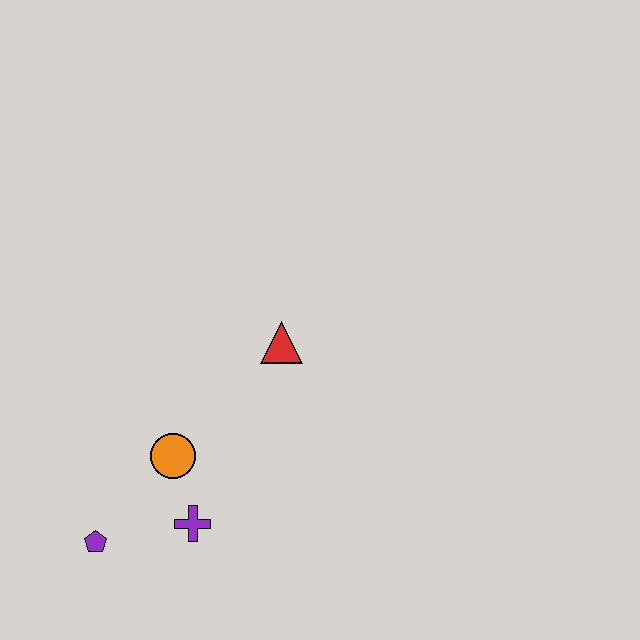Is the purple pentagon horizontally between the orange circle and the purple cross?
No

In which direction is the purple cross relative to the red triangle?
The purple cross is below the red triangle.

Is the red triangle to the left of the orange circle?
No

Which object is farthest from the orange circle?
The red triangle is farthest from the orange circle.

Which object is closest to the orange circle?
The purple cross is closest to the orange circle.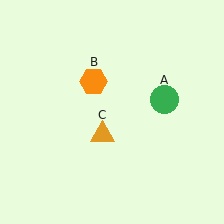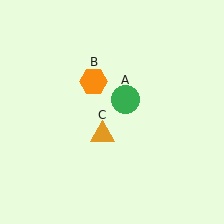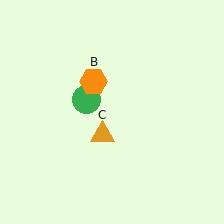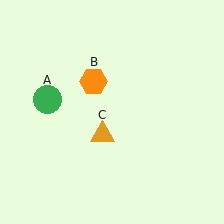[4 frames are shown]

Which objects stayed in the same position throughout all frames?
Orange hexagon (object B) and orange triangle (object C) remained stationary.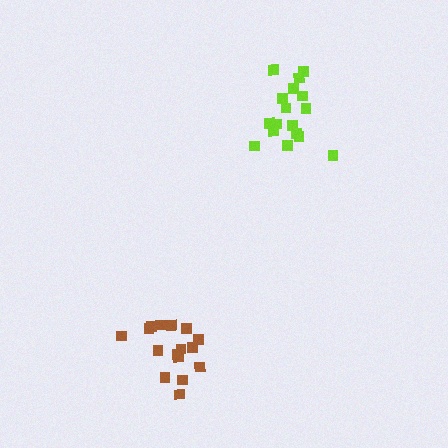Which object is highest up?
The lime cluster is topmost.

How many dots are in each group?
Group 1: 16 dots, Group 2: 17 dots (33 total).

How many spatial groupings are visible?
There are 2 spatial groupings.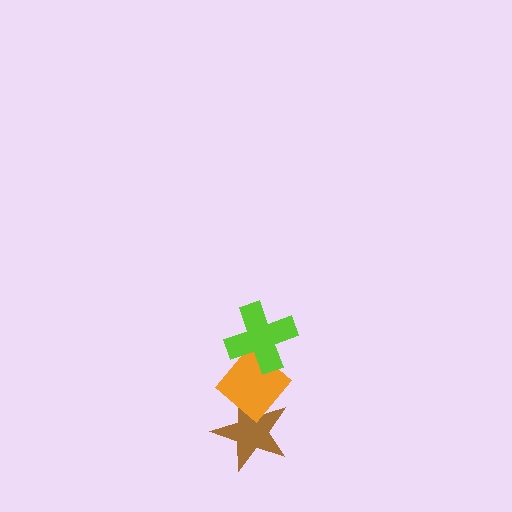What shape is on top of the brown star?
The orange diamond is on top of the brown star.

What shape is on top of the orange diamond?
The lime cross is on top of the orange diamond.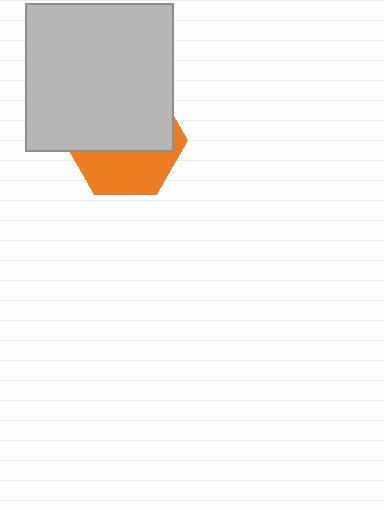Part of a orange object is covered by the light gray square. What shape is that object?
It is a hexagon.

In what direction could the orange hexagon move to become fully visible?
The orange hexagon could move down. That would shift it out from behind the light gray square entirely.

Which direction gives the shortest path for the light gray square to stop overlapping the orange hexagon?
Moving up gives the shortest separation.